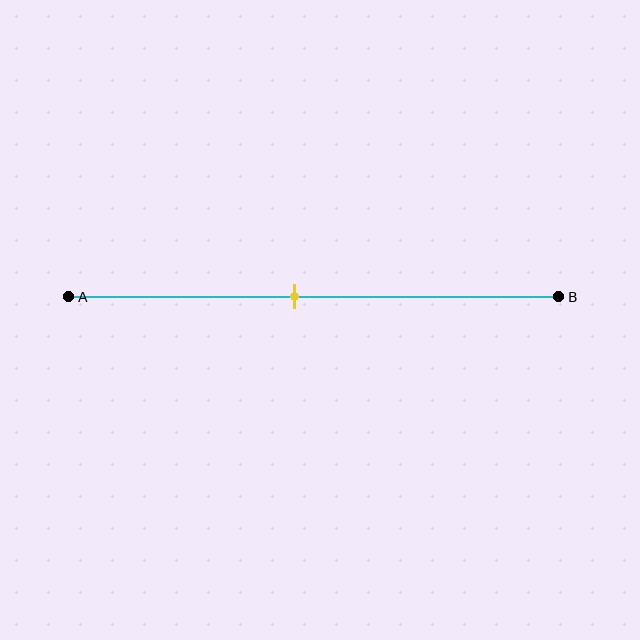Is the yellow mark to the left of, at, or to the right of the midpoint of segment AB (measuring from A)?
The yellow mark is to the left of the midpoint of segment AB.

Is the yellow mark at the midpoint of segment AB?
No, the mark is at about 45% from A, not at the 50% midpoint.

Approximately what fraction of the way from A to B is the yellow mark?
The yellow mark is approximately 45% of the way from A to B.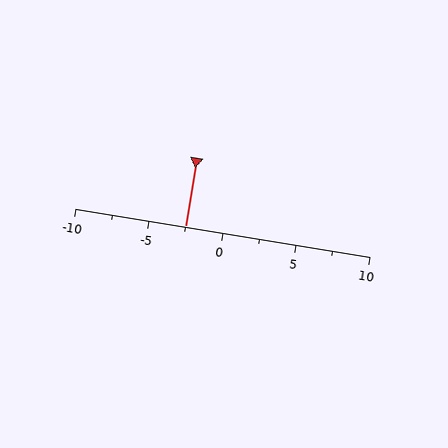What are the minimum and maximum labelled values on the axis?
The axis runs from -10 to 10.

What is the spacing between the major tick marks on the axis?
The major ticks are spaced 5 apart.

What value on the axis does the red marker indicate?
The marker indicates approximately -2.5.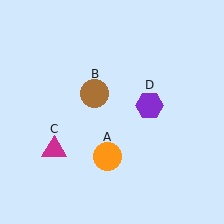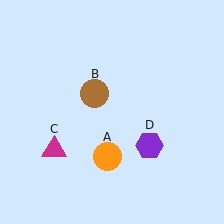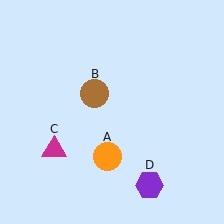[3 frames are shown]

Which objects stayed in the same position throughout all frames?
Orange circle (object A) and brown circle (object B) and magenta triangle (object C) remained stationary.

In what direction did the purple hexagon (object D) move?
The purple hexagon (object D) moved down.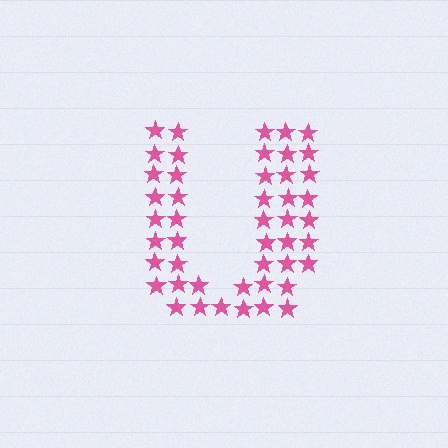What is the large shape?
The large shape is the letter U.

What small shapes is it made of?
It is made of small stars.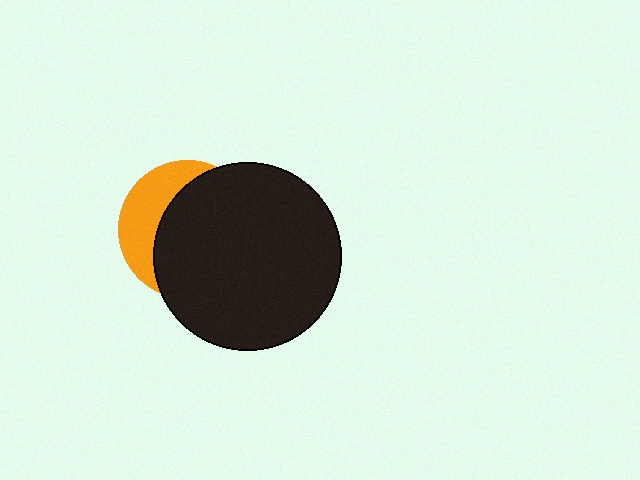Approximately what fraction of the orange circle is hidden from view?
Roughly 68% of the orange circle is hidden behind the black circle.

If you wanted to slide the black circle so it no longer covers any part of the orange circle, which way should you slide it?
Slide it right — that is the most direct way to separate the two shapes.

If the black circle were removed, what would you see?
You would see the complete orange circle.